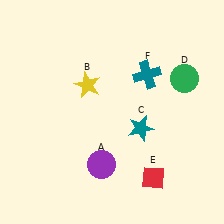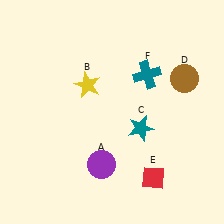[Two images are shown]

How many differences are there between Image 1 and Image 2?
There is 1 difference between the two images.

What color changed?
The circle (D) changed from green in Image 1 to brown in Image 2.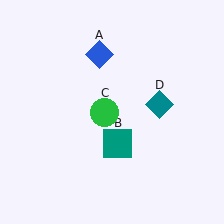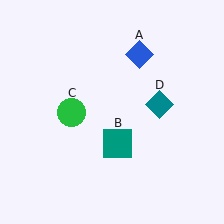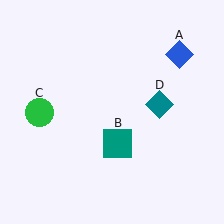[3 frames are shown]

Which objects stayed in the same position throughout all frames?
Teal square (object B) and teal diamond (object D) remained stationary.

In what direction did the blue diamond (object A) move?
The blue diamond (object A) moved right.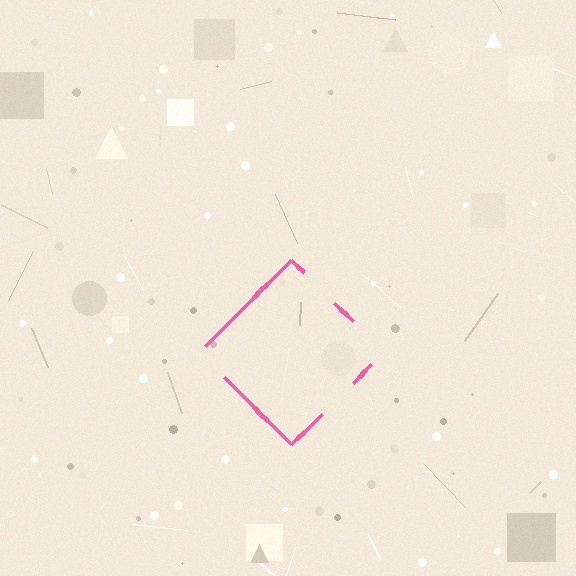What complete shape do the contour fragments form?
The contour fragments form a diamond.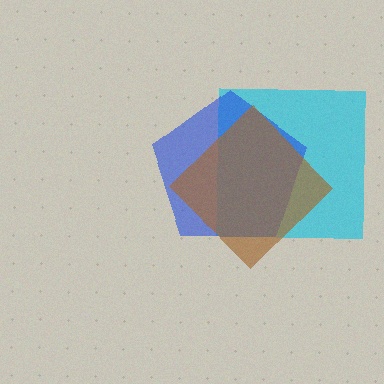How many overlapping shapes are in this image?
There are 3 overlapping shapes in the image.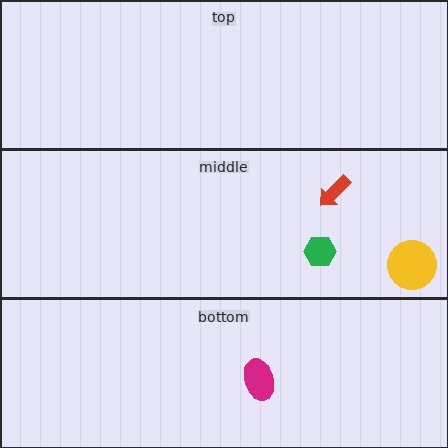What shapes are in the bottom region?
The magenta ellipse.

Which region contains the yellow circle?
The middle region.